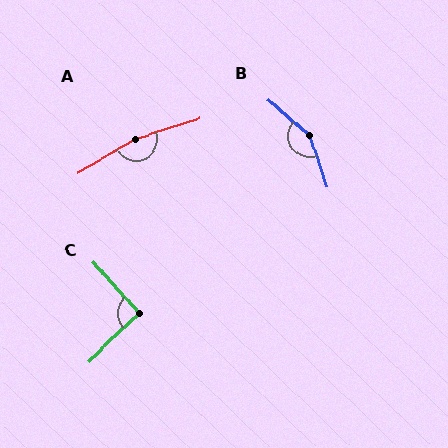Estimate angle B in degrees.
Approximately 150 degrees.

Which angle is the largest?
A, at approximately 168 degrees.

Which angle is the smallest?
C, at approximately 91 degrees.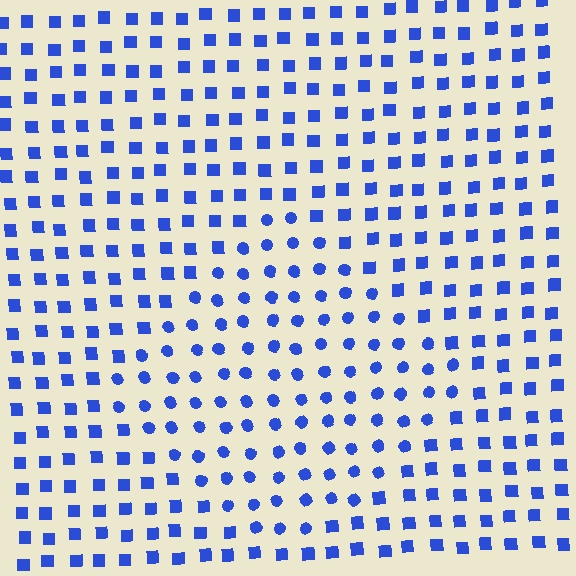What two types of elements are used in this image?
The image uses circles inside the diamond region and squares outside it.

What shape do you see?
I see a diamond.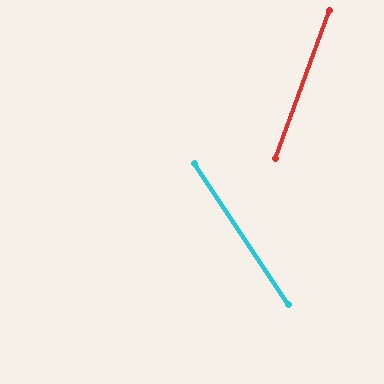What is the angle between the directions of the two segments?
Approximately 54 degrees.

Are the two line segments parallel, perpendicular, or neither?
Neither parallel nor perpendicular — they differ by about 54°.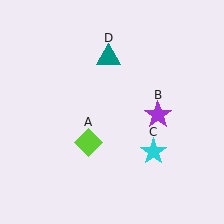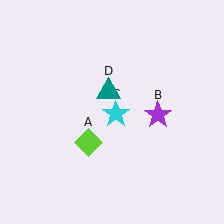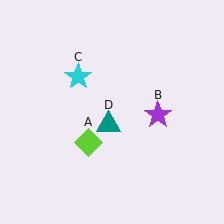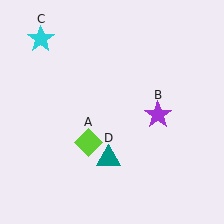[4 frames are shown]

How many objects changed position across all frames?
2 objects changed position: cyan star (object C), teal triangle (object D).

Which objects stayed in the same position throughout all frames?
Lime diamond (object A) and purple star (object B) remained stationary.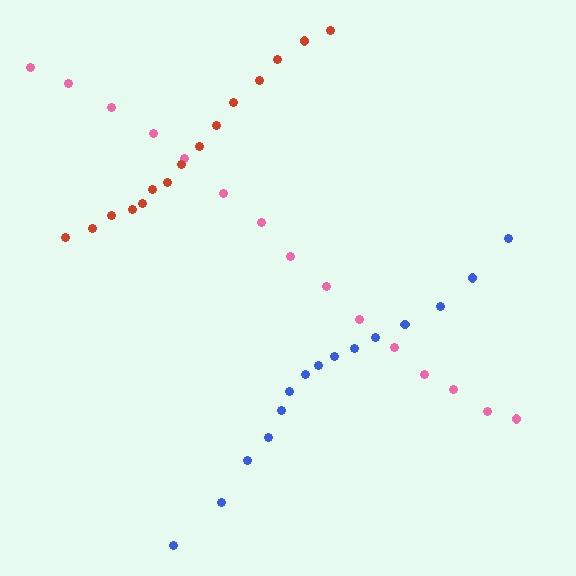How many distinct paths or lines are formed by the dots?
There are 3 distinct paths.